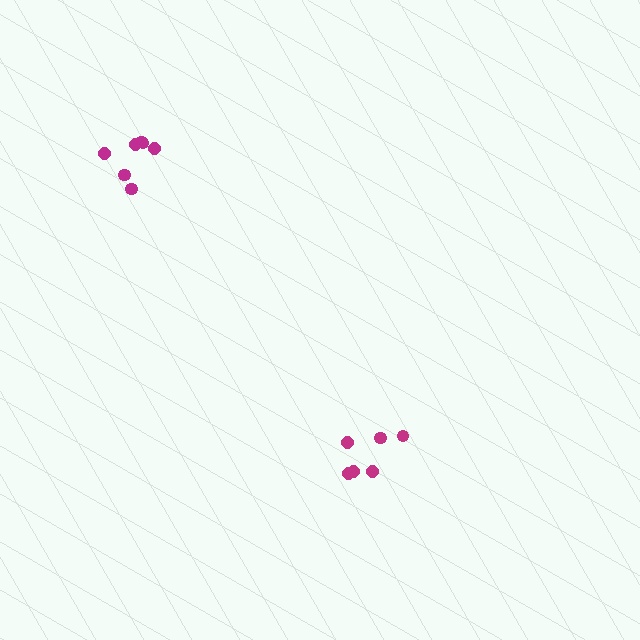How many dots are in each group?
Group 1: 7 dots, Group 2: 6 dots (13 total).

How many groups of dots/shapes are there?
There are 2 groups.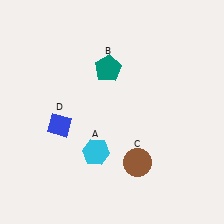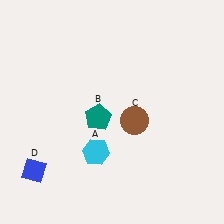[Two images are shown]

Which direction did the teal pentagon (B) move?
The teal pentagon (B) moved down.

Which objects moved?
The objects that moved are: the teal pentagon (B), the brown circle (C), the blue diamond (D).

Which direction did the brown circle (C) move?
The brown circle (C) moved up.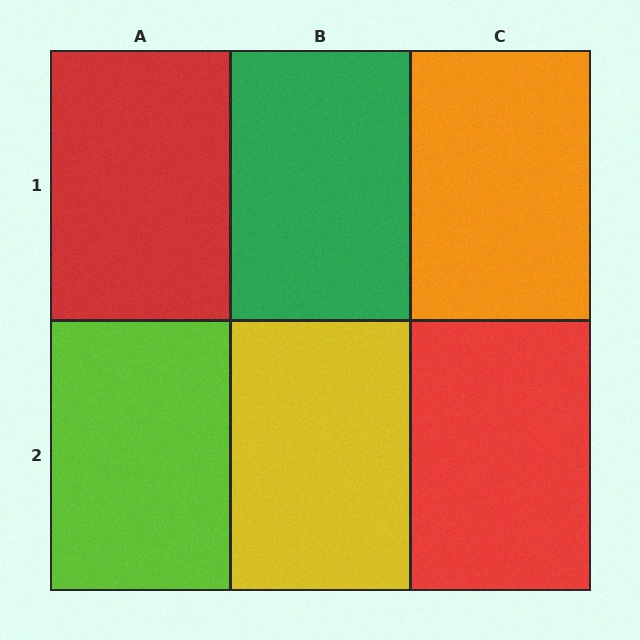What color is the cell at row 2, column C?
Red.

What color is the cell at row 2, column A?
Lime.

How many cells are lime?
1 cell is lime.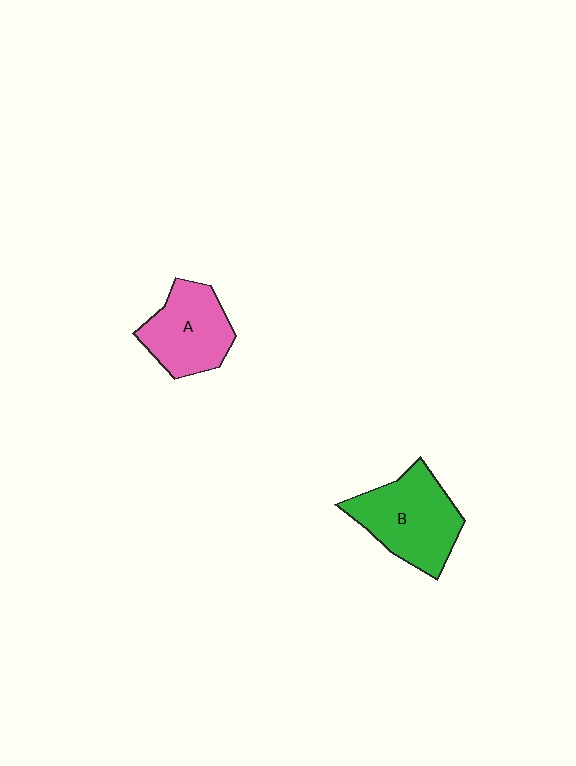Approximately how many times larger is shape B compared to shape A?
Approximately 1.2 times.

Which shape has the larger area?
Shape B (green).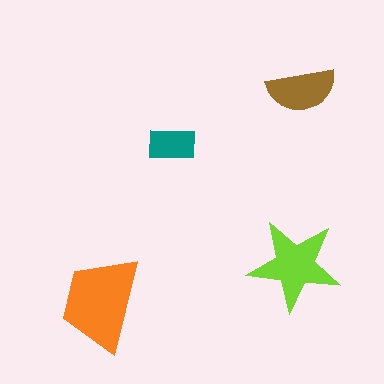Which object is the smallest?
The teal rectangle.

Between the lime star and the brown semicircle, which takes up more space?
The lime star.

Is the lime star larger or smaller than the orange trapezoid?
Smaller.